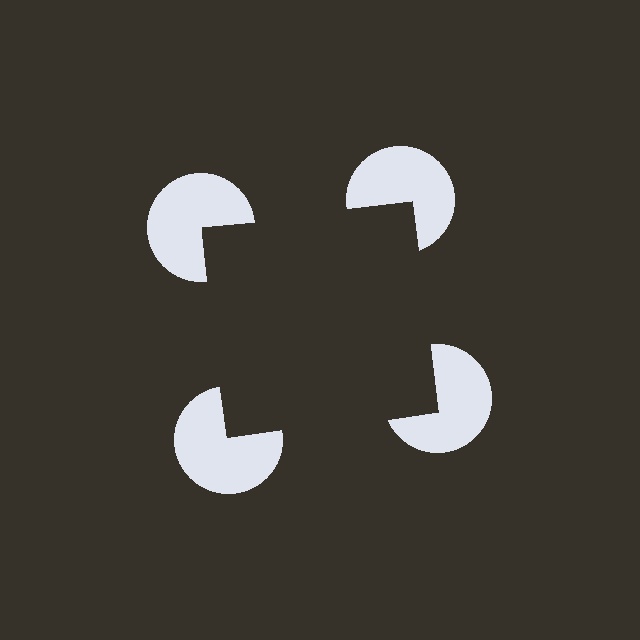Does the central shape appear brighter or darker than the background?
It typically appears slightly darker than the background, even though no actual brightness change is drawn.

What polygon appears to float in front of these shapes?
An illusory square — its edges are inferred from the aligned wedge cuts in the pac-man discs, not physically drawn.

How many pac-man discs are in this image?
There are 4 — one at each vertex of the illusory square.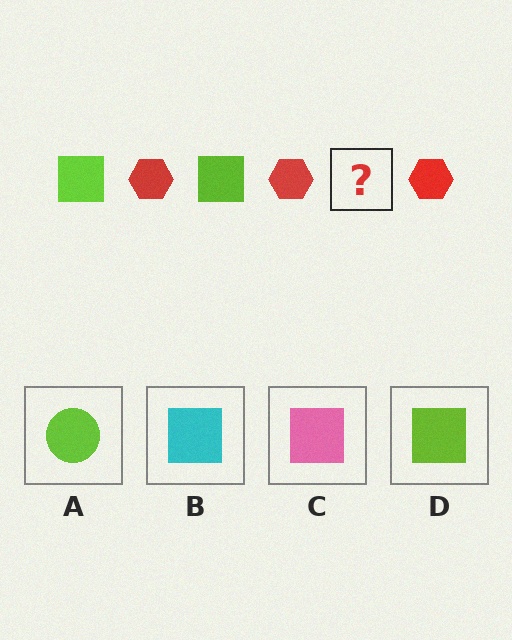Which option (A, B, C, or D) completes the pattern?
D.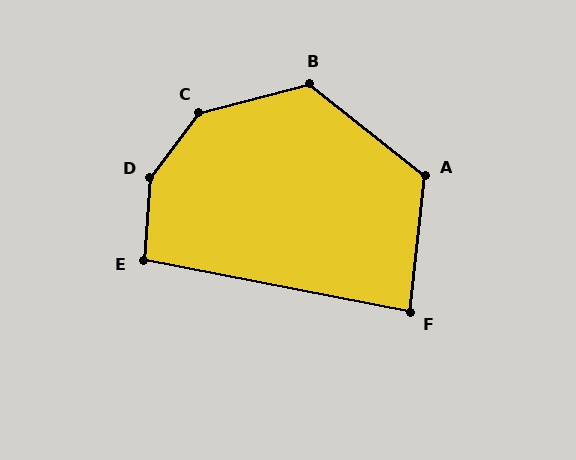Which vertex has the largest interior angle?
D, at approximately 148 degrees.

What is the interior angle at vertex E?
Approximately 96 degrees (obtuse).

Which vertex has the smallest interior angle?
F, at approximately 85 degrees.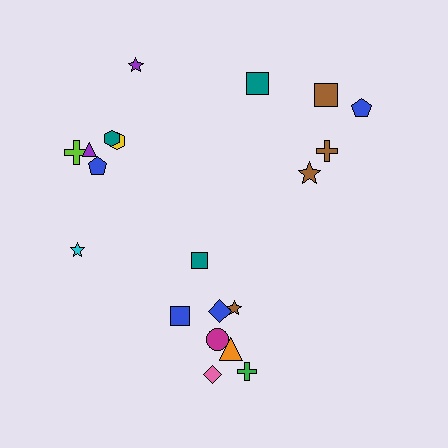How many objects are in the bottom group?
There are 8 objects.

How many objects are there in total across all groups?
There are 20 objects.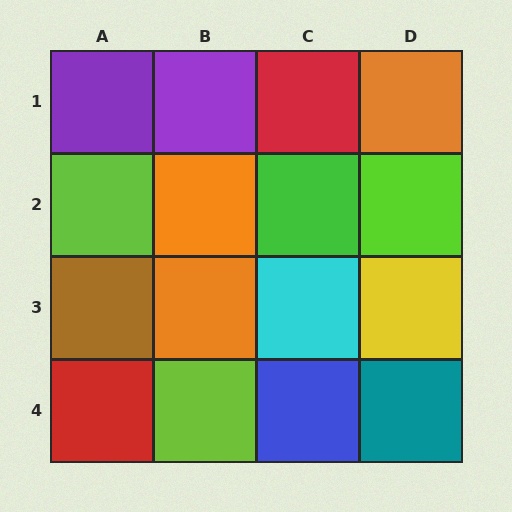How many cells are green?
1 cell is green.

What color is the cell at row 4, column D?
Teal.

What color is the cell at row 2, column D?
Lime.